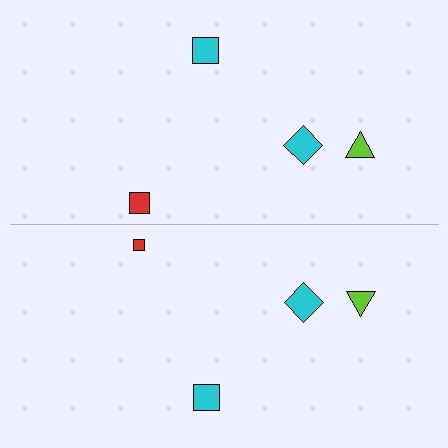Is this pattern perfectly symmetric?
No, the pattern is not perfectly symmetric. The red square on the bottom side has a different size than its mirror counterpart.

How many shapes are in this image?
There are 8 shapes in this image.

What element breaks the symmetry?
The red square on the bottom side has a different size than its mirror counterpart.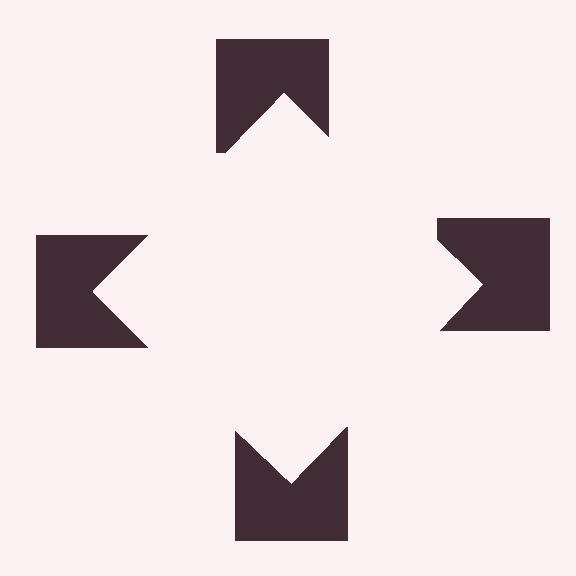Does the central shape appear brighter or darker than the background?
It typically appears slightly brighter than the background, even though no actual brightness change is drawn.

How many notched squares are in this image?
There are 4 — one at each vertex of the illusory square.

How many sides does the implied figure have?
4 sides.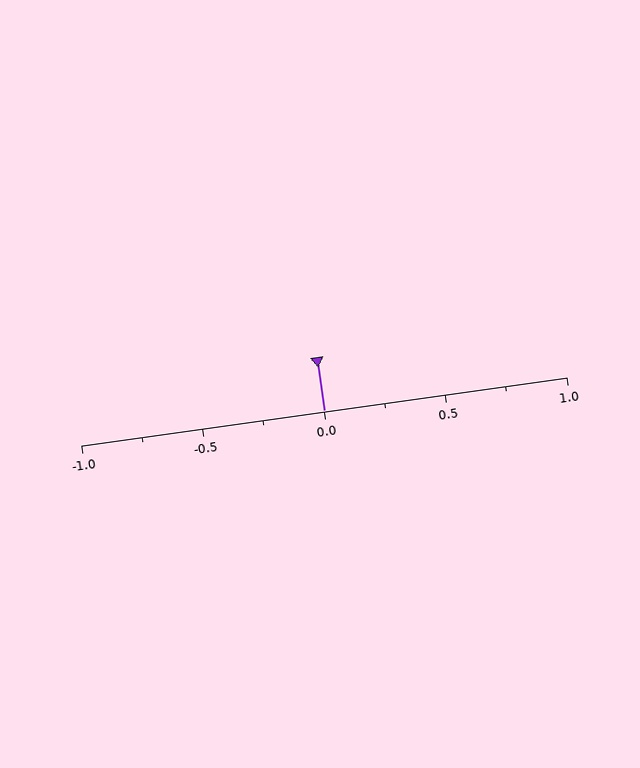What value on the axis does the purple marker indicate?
The marker indicates approximately 0.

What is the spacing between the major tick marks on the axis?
The major ticks are spaced 0.5 apart.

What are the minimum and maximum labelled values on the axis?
The axis runs from -1.0 to 1.0.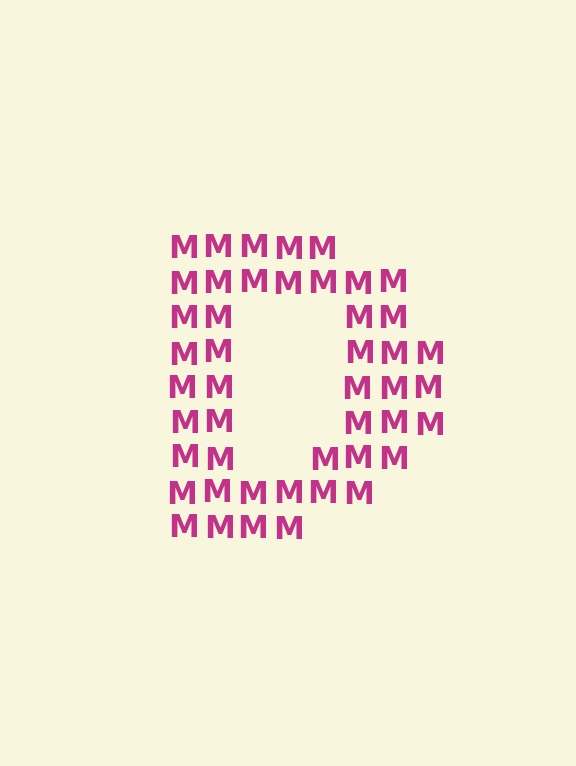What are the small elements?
The small elements are letter M's.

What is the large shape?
The large shape is the letter D.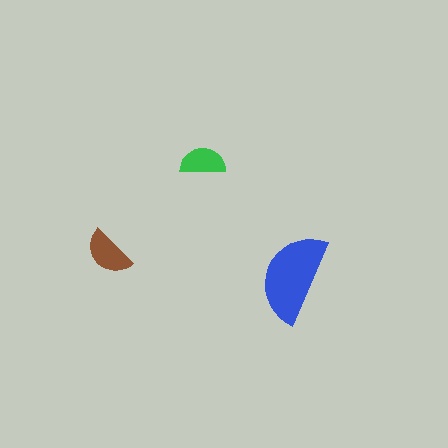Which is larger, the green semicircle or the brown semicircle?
The brown one.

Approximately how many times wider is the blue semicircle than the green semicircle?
About 2 times wider.